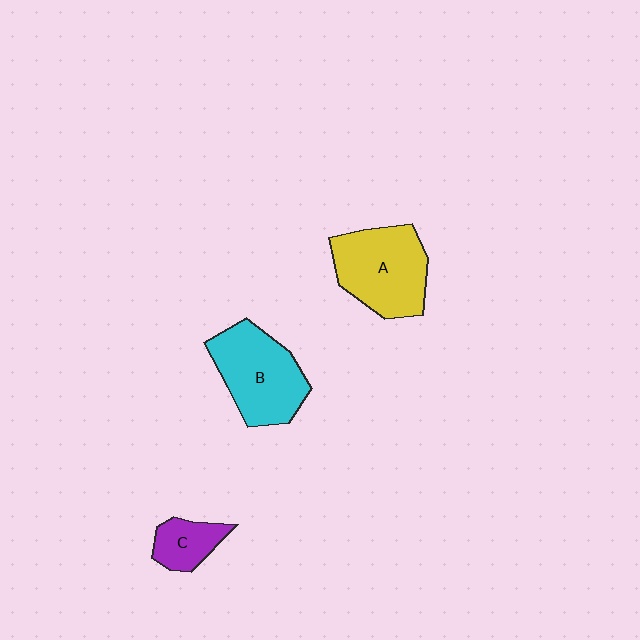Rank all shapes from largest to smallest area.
From largest to smallest: A (yellow), B (cyan), C (purple).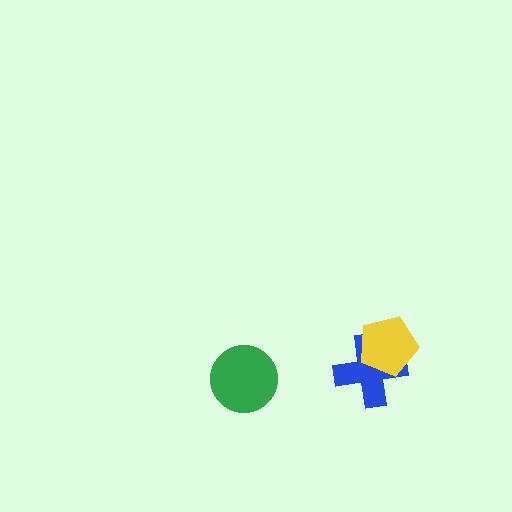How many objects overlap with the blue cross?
1 object overlaps with the blue cross.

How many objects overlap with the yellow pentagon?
1 object overlaps with the yellow pentagon.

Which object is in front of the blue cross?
The yellow pentagon is in front of the blue cross.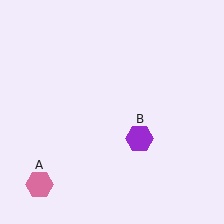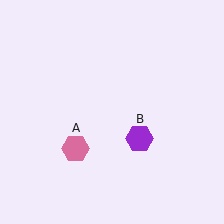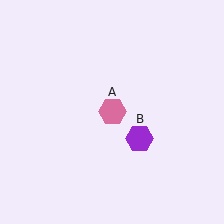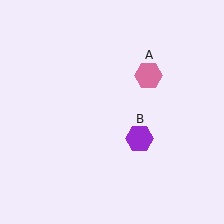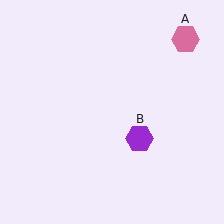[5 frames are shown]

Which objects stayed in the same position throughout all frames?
Purple hexagon (object B) remained stationary.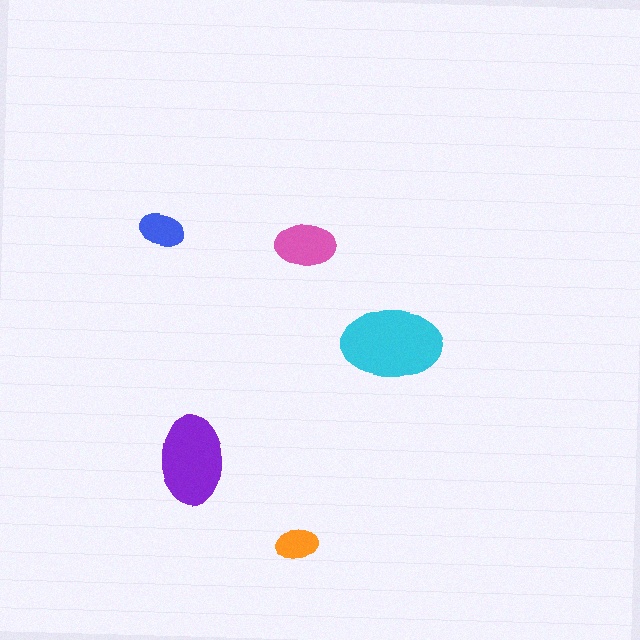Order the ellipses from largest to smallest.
the cyan one, the purple one, the pink one, the blue one, the orange one.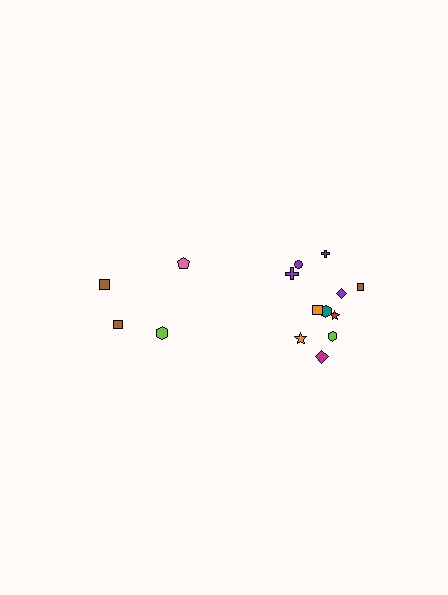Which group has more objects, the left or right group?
The right group.